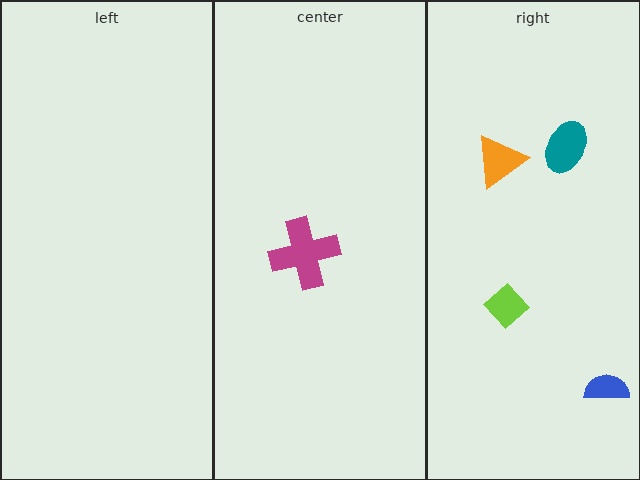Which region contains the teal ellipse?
The right region.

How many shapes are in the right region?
4.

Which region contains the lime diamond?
The right region.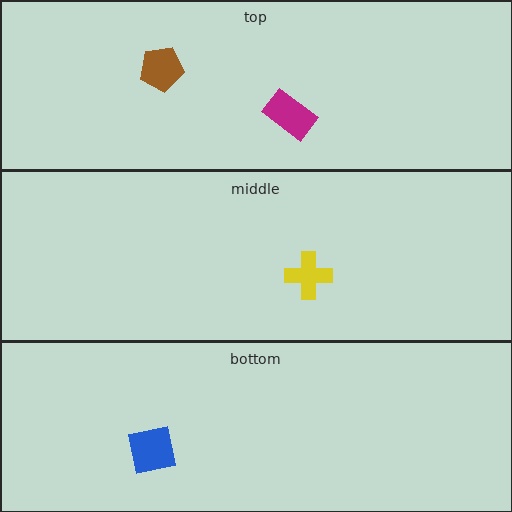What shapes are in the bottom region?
The blue square.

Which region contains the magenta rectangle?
The top region.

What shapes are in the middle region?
The yellow cross.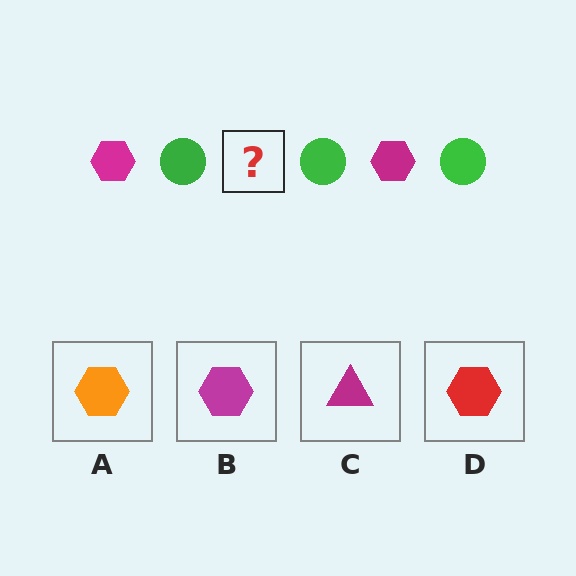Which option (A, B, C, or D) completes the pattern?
B.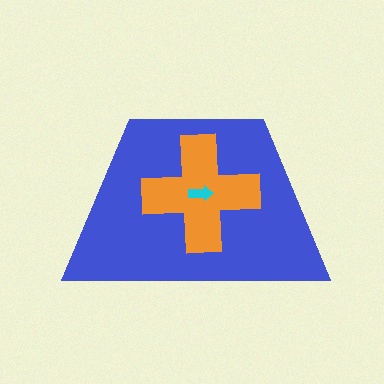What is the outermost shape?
The blue trapezoid.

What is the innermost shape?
The cyan arrow.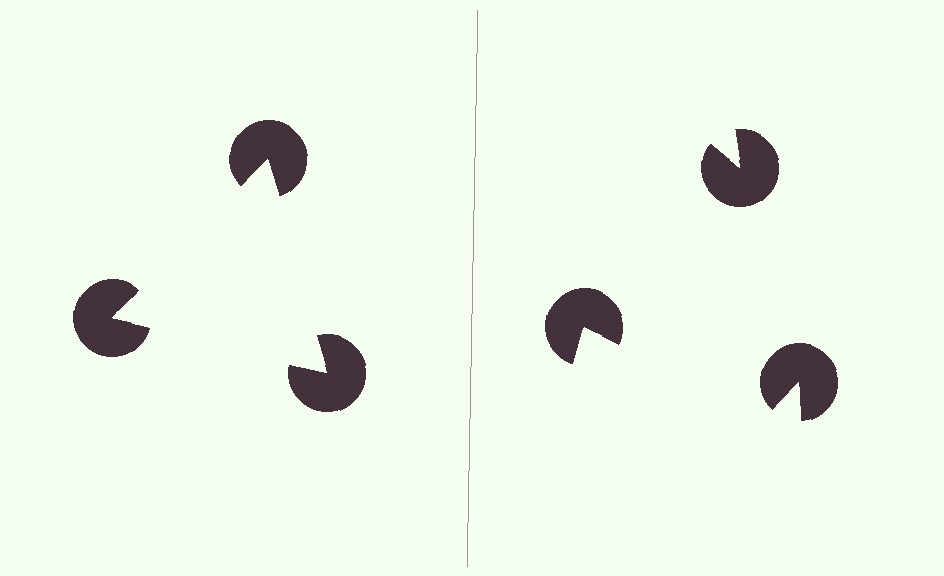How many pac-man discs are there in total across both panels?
6 — 3 on each side.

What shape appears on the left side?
An illusory triangle.